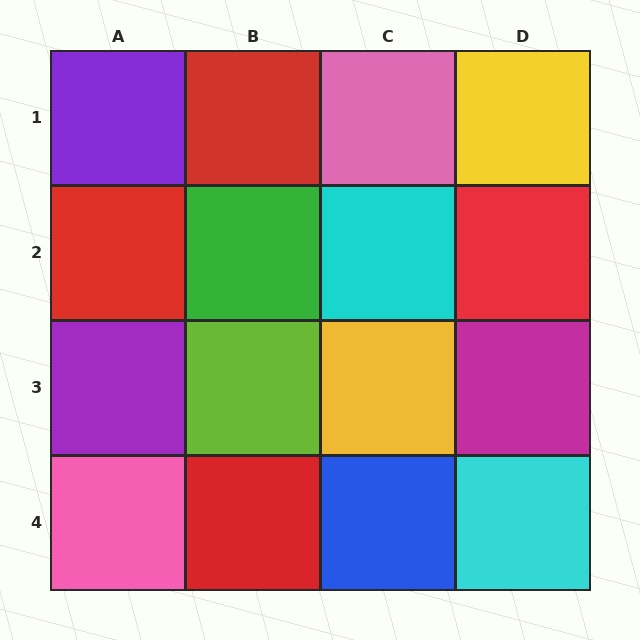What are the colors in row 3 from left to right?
Purple, lime, yellow, magenta.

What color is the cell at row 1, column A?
Purple.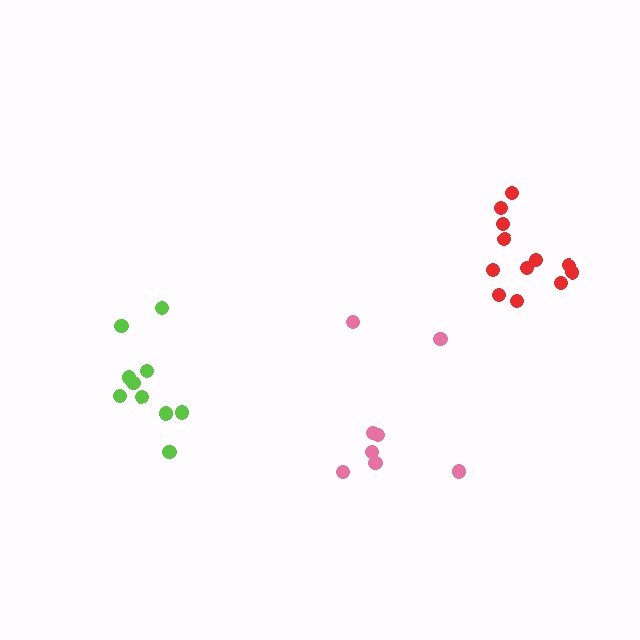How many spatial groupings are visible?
There are 3 spatial groupings.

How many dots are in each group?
Group 1: 8 dots, Group 2: 12 dots, Group 3: 10 dots (30 total).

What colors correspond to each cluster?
The clusters are colored: pink, red, lime.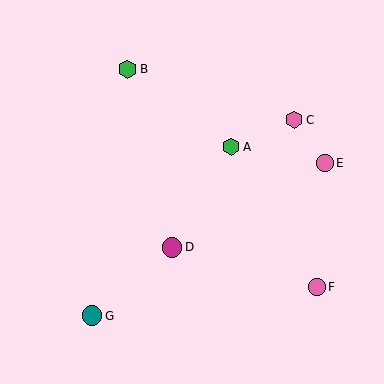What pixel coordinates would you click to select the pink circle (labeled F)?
Click at (317, 287) to select the pink circle F.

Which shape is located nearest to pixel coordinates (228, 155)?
The green hexagon (labeled A) at (231, 147) is nearest to that location.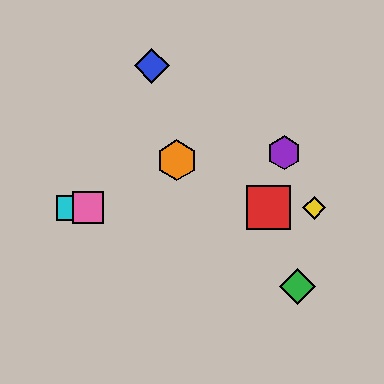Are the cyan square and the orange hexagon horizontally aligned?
No, the cyan square is at y≈208 and the orange hexagon is at y≈160.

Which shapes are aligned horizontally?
The red square, the yellow diamond, the cyan square, the pink square are aligned horizontally.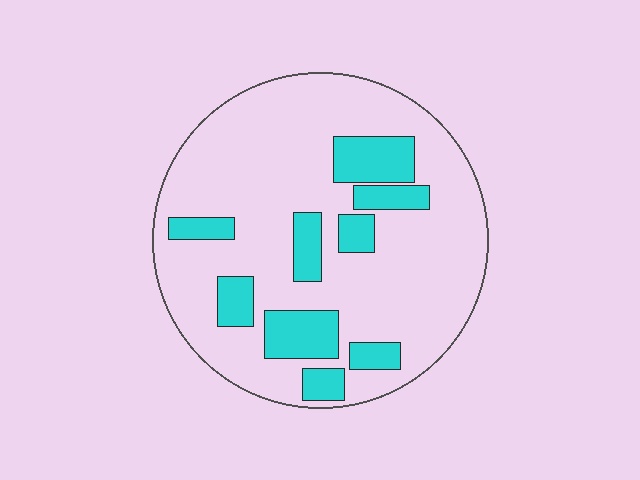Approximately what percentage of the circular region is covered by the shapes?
Approximately 20%.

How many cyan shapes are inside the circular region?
9.